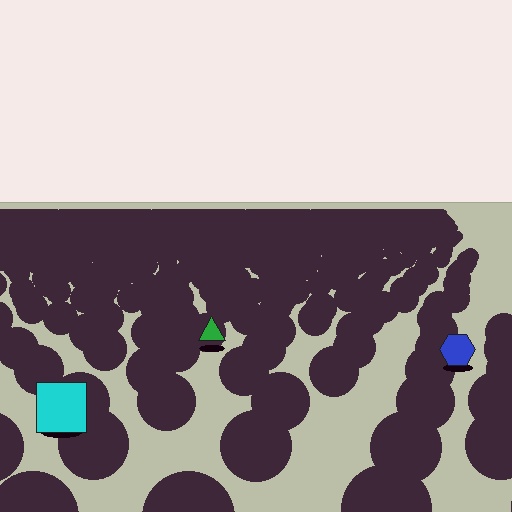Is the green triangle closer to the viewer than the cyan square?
No. The cyan square is closer — you can tell from the texture gradient: the ground texture is coarser near it.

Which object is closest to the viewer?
The cyan square is closest. The texture marks near it are larger and more spread out.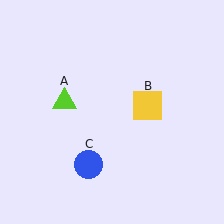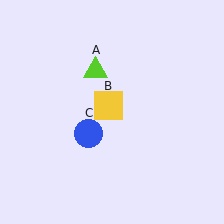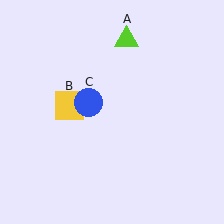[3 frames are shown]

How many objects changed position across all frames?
3 objects changed position: lime triangle (object A), yellow square (object B), blue circle (object C).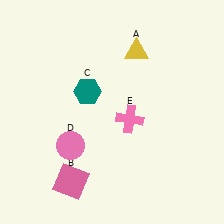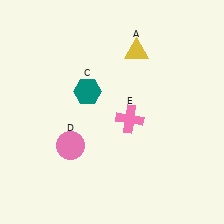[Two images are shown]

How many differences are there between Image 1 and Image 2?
There is 1 difference between the two images.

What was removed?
The pink square (B) was removed in Image 2.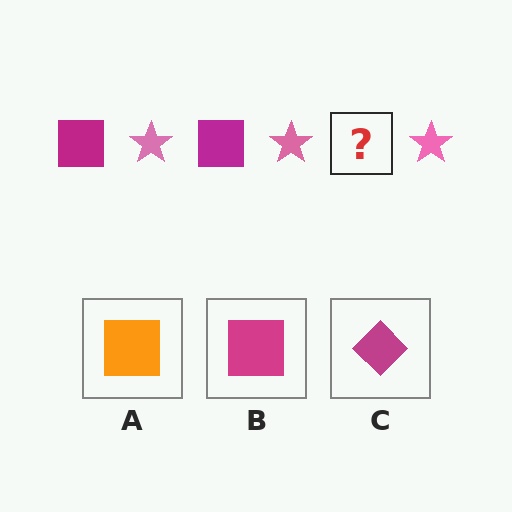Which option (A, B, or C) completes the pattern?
B.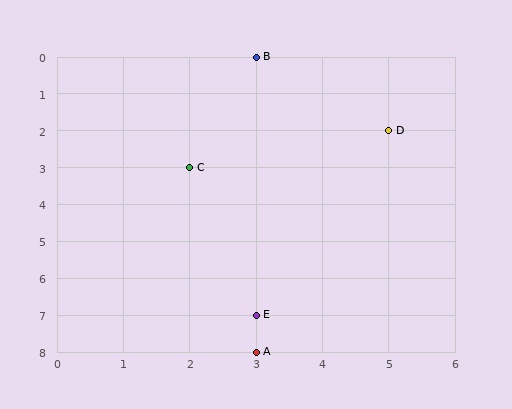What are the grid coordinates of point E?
Point E is at grid coordinates (3, 7).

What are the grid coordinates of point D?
Point D is at grid coordinates (5, 2).